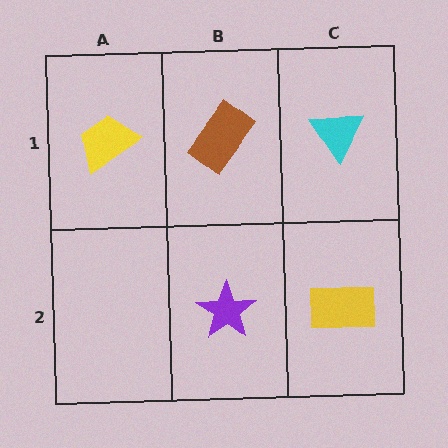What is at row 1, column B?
A brown rectangle.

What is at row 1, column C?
A cyan triangle.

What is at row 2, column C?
A yellow rectangle.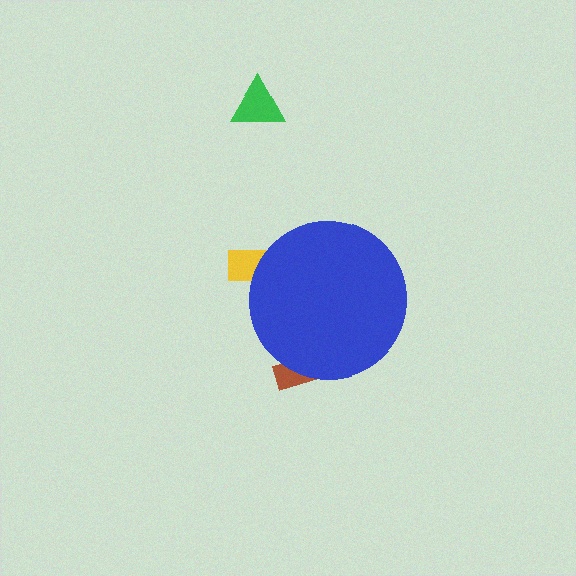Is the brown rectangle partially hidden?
Yes, the brown rectangle is partially hidden behind the blue circle.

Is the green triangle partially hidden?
No, the green triangle is fully visible.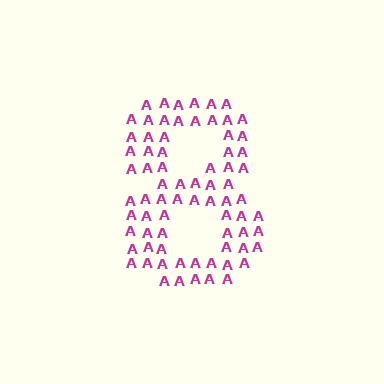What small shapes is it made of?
It is made of small letter A's.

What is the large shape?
The large shape is the digit 8.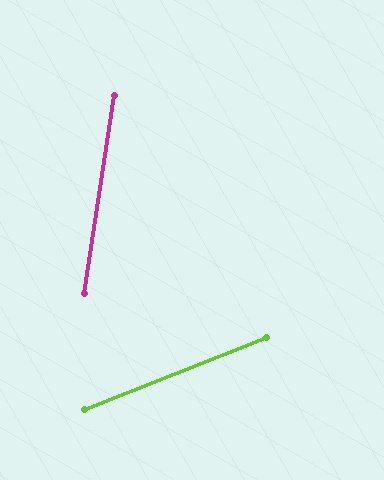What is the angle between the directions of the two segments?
Approximately 60 degrees.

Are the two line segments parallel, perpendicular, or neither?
Neither parallel nor perpendicular — they differ by about 60°.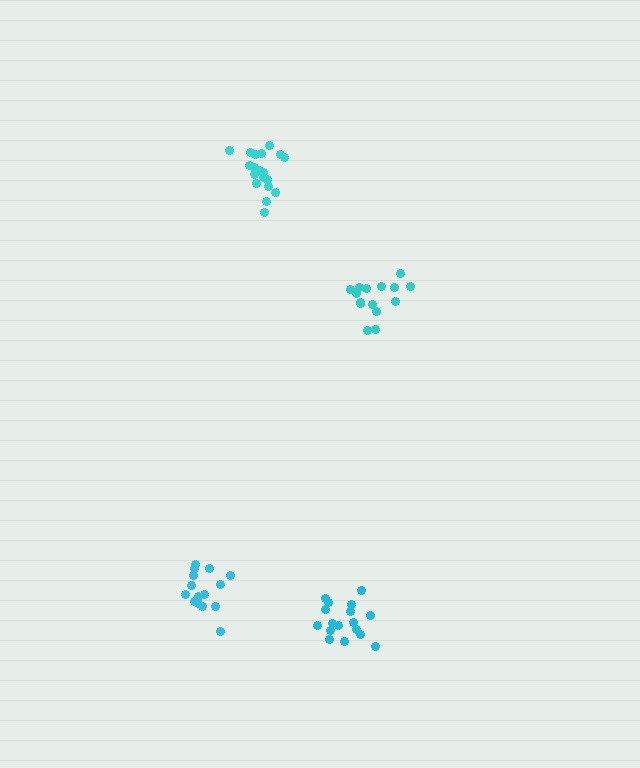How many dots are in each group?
Group 1: 17 dots, Group 2: 15 dots, Group 3: 20 dots, Group 4: 15 dots (67 total).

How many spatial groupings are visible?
There are 4 spatial groupings.